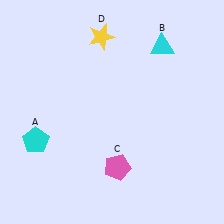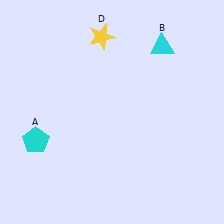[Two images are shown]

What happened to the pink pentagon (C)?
The pink pentagon (C) was removed in Image 2. It was in the bottom-right area of Image 1.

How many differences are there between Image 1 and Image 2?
There is 1 difference between the two images.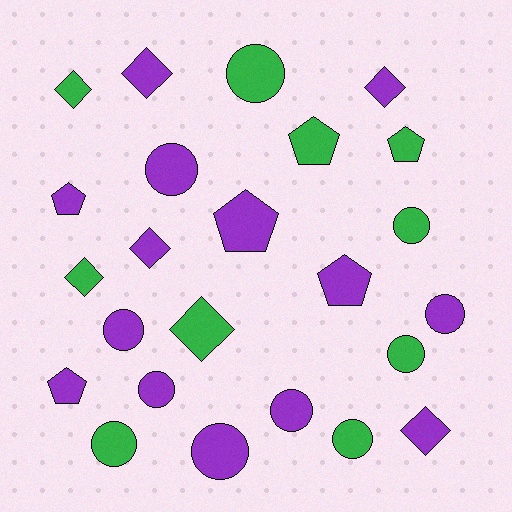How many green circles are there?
There are 5 green circles.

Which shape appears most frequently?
Circle, with 11 objects.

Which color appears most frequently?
Purple, with 14 objects.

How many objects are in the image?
There are 24 objects.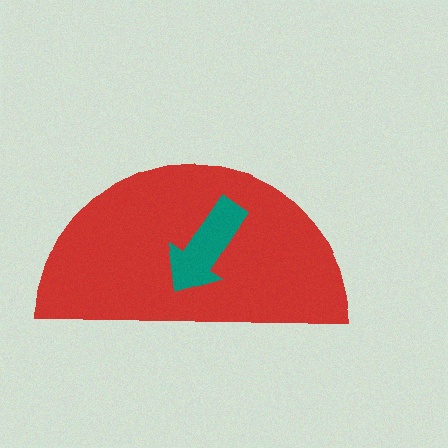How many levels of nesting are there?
2.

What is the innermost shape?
The teal arrow.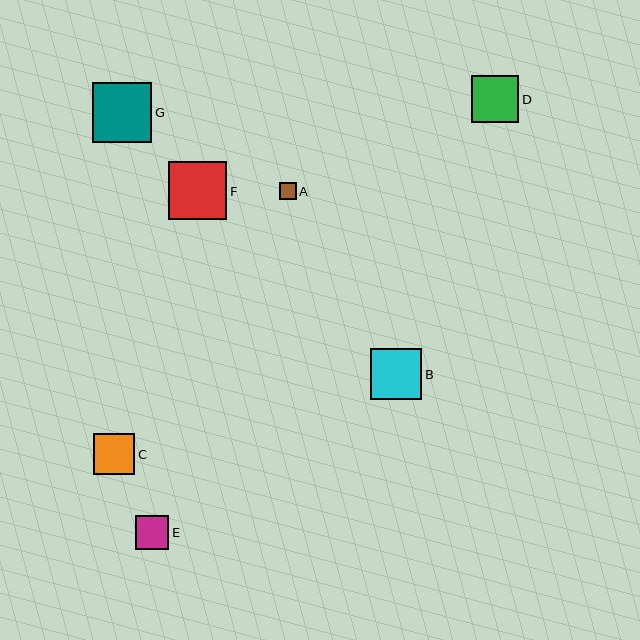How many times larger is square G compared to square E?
Square G is approximately 1.8 times the size of square E.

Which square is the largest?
Square G is the largest with a size of approximately 60 pixels.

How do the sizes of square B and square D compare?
Square B and square D are approximately the same size.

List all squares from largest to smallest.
From largest to smallest: G, F, B, D, C, E, A.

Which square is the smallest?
Square A is the smallest with a size of approximately 17 pixels.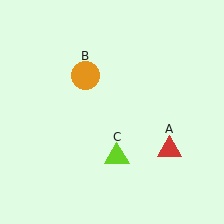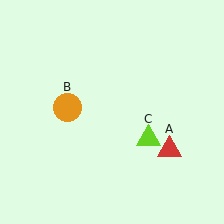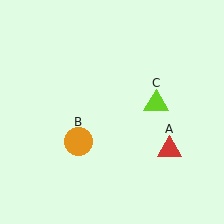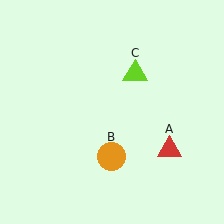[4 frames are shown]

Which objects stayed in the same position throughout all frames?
Red triangle (object A) remained stationary.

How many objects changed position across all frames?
2 objects changed position: orange circle (object B), lime triangle (object C).